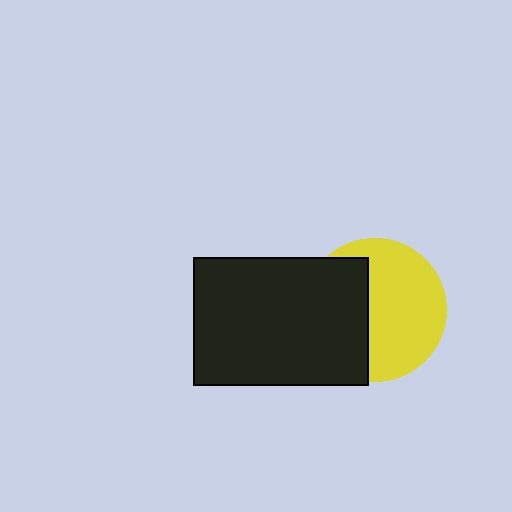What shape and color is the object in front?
The object in front is a black rectangle.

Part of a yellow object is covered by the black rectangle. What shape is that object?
It is a circle.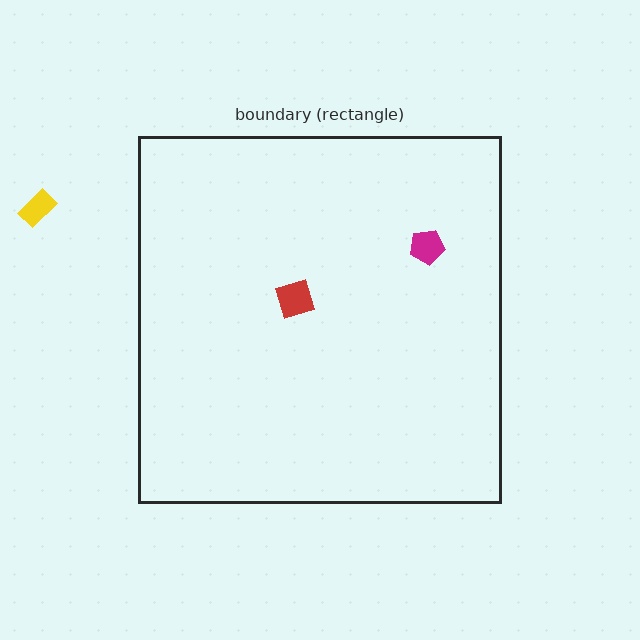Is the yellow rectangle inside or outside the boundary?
Outside.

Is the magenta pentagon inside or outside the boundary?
Inside.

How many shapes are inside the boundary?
2 inside, 1 outside.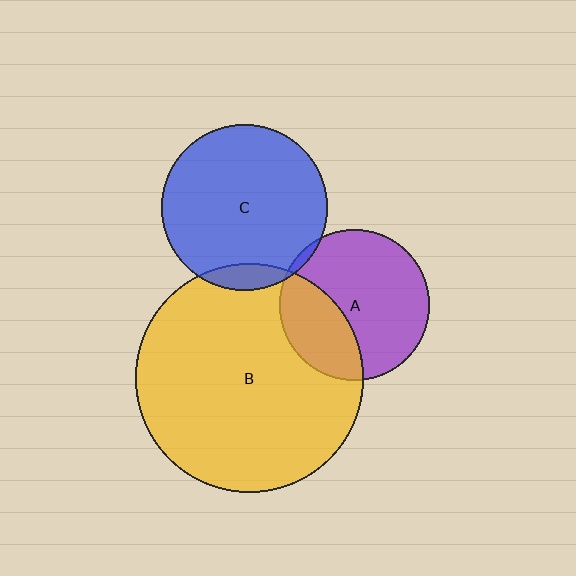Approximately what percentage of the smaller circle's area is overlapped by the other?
Approximately 10%.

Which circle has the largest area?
Circle B (yellow).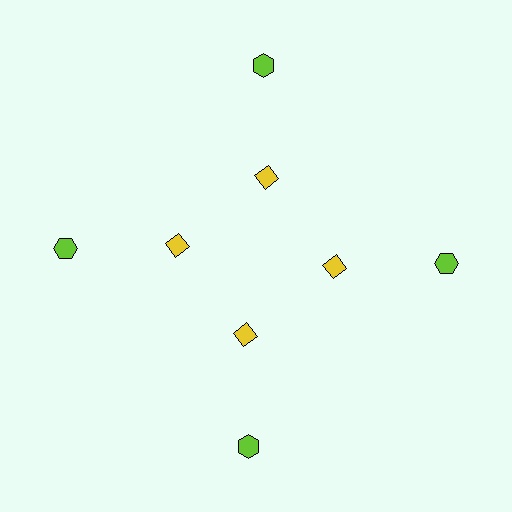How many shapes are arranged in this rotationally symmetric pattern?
There are 8 shapes, arranged in 4 groups of 2.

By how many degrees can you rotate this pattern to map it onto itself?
The pattern maps onto itself every 90 degrees of rotation.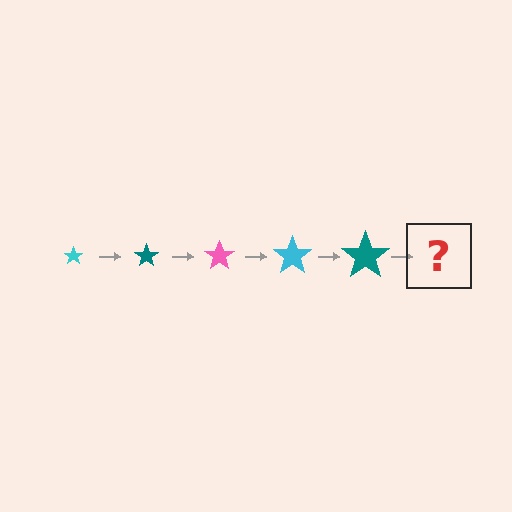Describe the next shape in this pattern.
It should be a pink star, larger than the previous one.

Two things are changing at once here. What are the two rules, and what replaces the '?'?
The two rules are that the star grows larger each step and the color cycles through cyan, teal, and pink. The '?' should be a pink star, larger than the previous one.